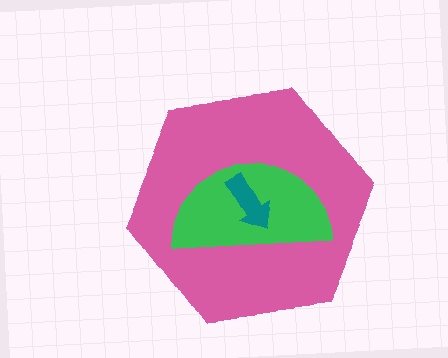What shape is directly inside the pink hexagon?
The green semicircle.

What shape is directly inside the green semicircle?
The teal arrow.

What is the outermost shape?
The pink hexagon.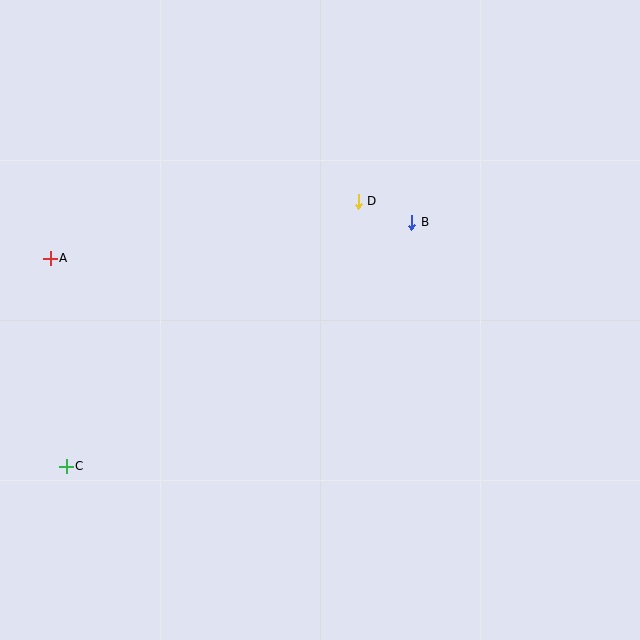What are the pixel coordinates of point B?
Point B is at (412, 222).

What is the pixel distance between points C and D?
The distance between C and D is 395 pixels.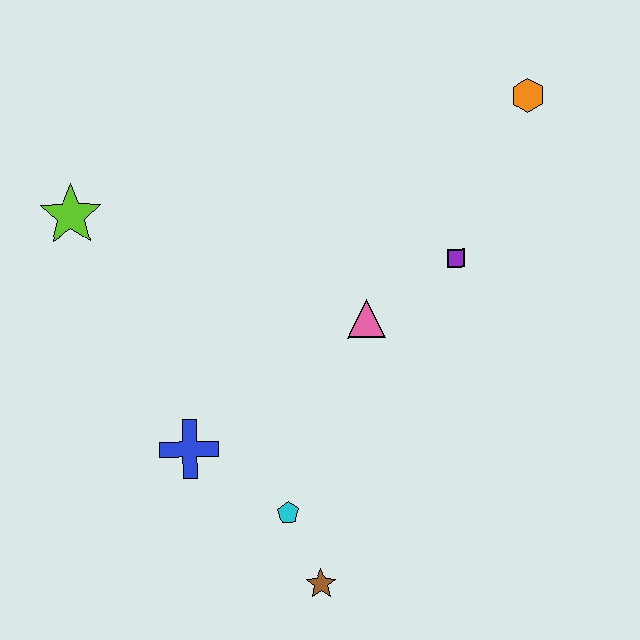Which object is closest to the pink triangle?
The purple square is closest to the pink triangle.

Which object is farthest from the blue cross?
The orange hexagon is farthest from the blue cross.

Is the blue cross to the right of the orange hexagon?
No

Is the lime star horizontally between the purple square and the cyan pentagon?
No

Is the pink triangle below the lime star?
Yes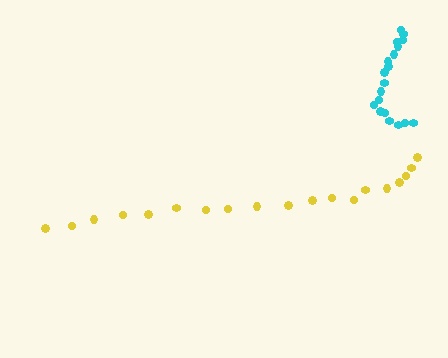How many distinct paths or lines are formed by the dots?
There are 2 distinct paths.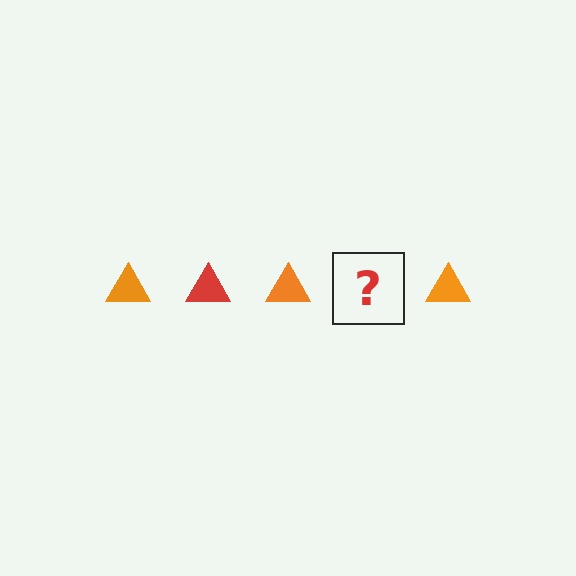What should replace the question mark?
The question mark should be replaced with a red triangle.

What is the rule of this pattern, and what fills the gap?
The rule is that the pattern cycles through orange, red triangles. The gap should be filled with a red triangle.